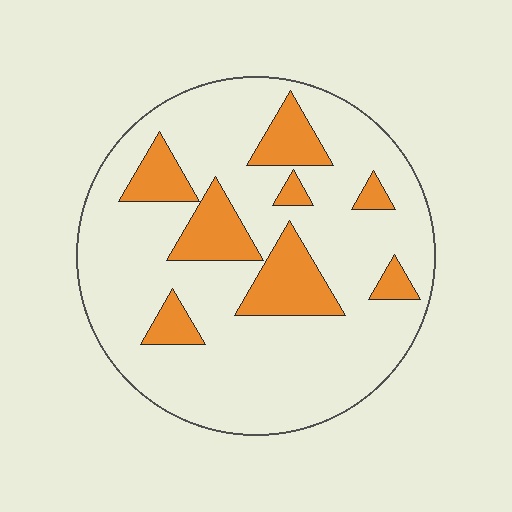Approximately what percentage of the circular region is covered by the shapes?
Approximately 20%.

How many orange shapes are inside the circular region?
8.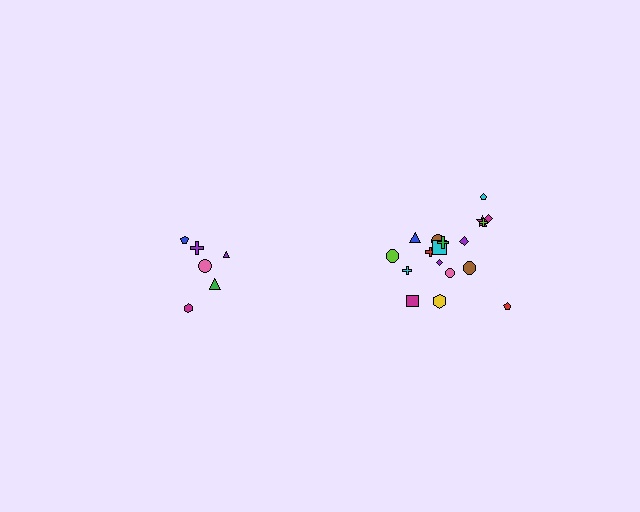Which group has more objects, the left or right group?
The right group.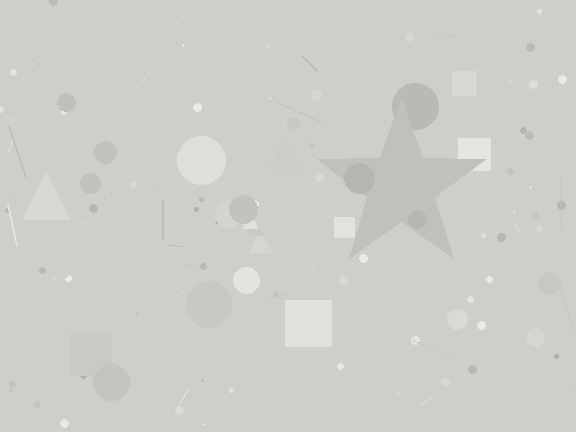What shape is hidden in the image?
A star is hidden in the image.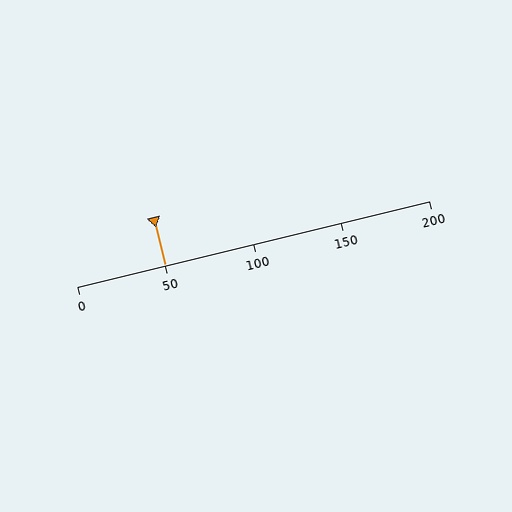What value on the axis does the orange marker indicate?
The marker indicates approximately 50.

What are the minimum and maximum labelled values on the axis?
The axis runs from 0 to 200.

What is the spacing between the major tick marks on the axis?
The major ticks are spaced 50 apart.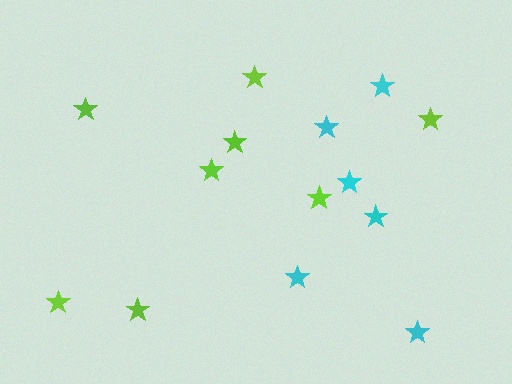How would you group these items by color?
There are 2 groups: one group of lime stars (8) and one group of cyan stars (6).